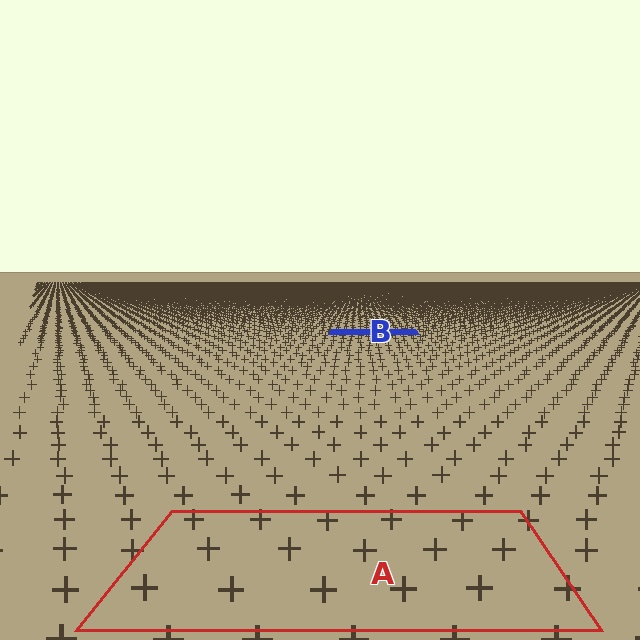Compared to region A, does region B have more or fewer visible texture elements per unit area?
Region B has more texture elements per unit area — they are packed more densely because it is farther away.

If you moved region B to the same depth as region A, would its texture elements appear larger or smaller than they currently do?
They would appear larger. At a closer depth, the same texture elements are projected at a bigger on-screen size.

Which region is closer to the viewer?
Region A is closer. The texture elements there are larger and more spread out.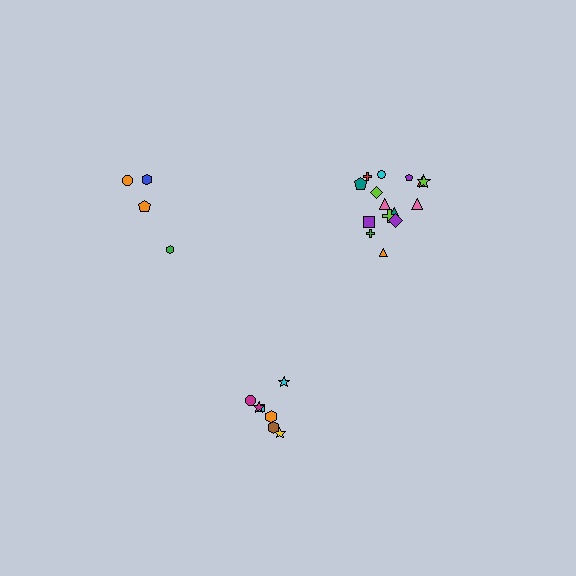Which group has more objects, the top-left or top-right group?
The top-right group.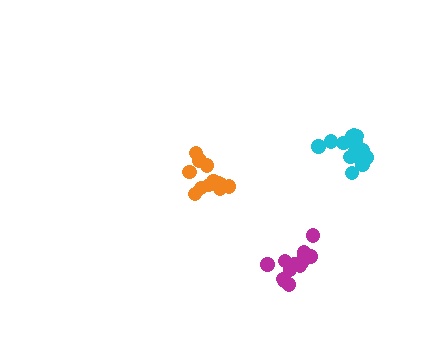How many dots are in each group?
Group 1: 12 dots, Group 2: 13 dots, Group 3: 15 dots (40 total).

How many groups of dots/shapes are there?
There are 3 groups.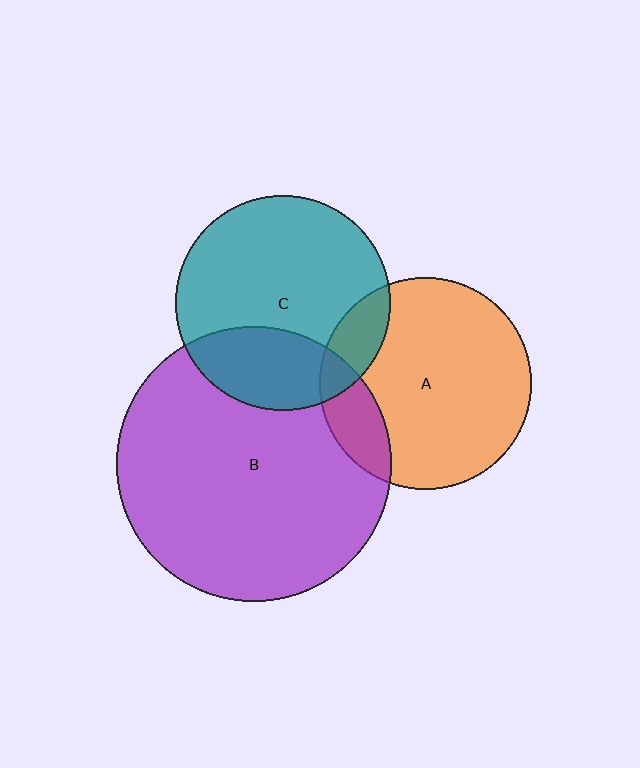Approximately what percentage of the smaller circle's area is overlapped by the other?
Approximately 15%.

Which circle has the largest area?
Circle B (purple).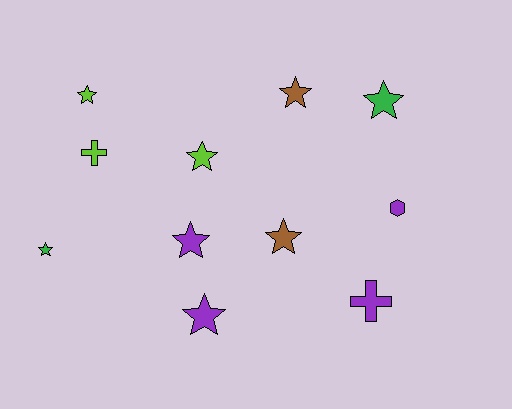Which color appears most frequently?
Purple, with 4 objects.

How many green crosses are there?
There are no green crosses.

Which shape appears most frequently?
Star, with 8 objects.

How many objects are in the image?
There are 11 objects.